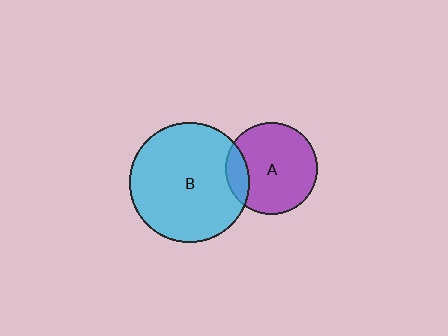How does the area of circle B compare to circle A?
Approximately 1.7 times.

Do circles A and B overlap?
Yes.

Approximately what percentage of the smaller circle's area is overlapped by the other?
Approximately 15%.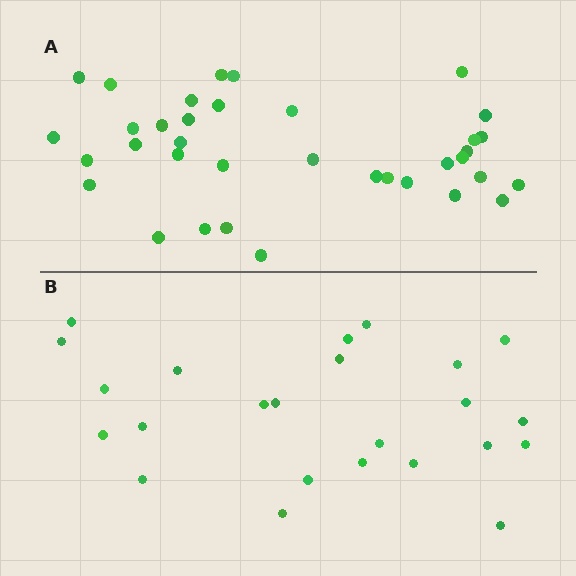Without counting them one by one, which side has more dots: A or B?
Region A (the top region) has more dots.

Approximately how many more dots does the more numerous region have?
Region A has roughly 12 or so more dots than region B.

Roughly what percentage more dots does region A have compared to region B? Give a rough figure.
About 50% more.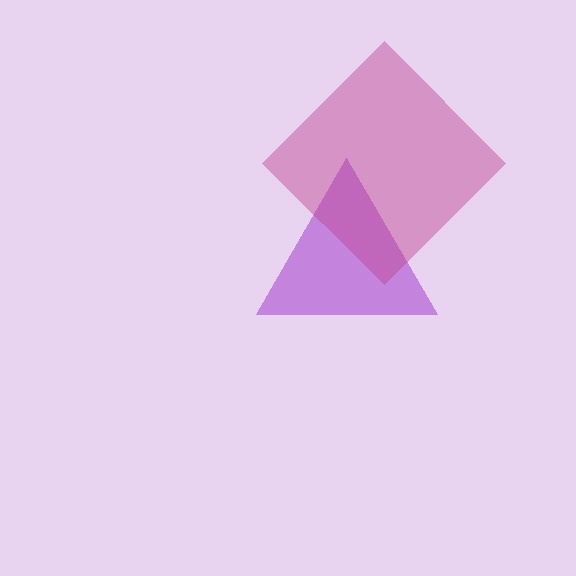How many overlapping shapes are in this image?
There are 2 overlapping shapes in the image.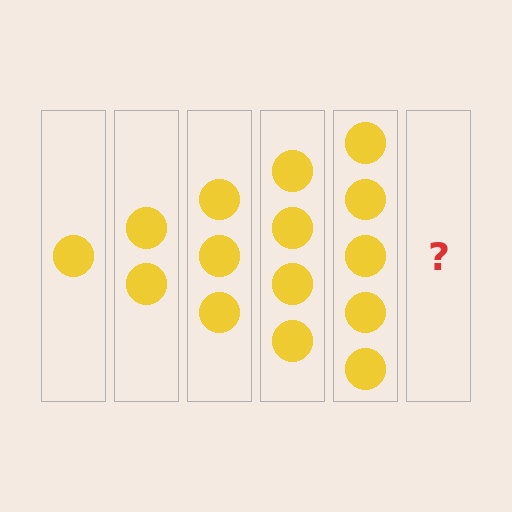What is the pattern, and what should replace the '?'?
The pattern is that each step adds one more circle. The '?' should be 6 circles.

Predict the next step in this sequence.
The next step is 6 circles.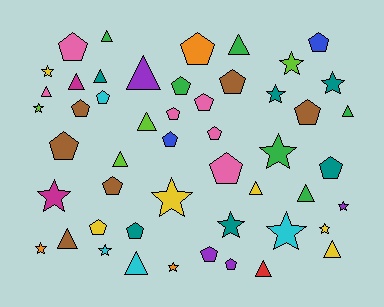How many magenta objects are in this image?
There are 2 magenta objects.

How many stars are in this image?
There are 15 stars.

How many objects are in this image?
There are 50 objects.